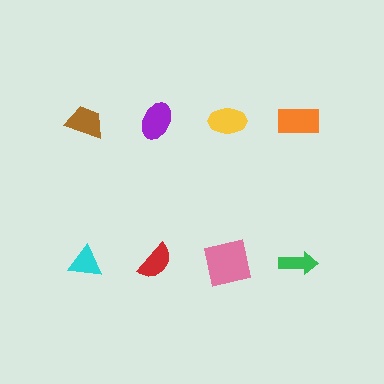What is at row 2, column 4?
A green arrow.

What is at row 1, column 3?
A yellow ellipse.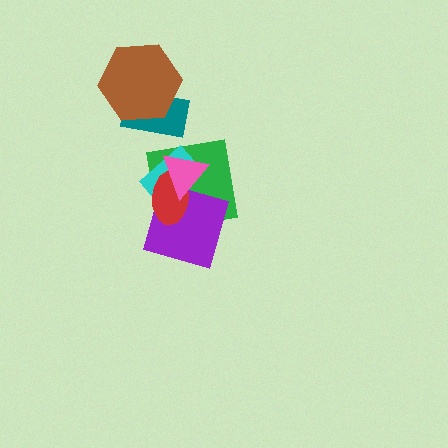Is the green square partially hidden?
Yes, it is partially covered by another shape.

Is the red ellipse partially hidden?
Yes, it is partially covered by another shape.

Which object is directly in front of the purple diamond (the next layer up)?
The red ellipse is directly in front of the purple diamond.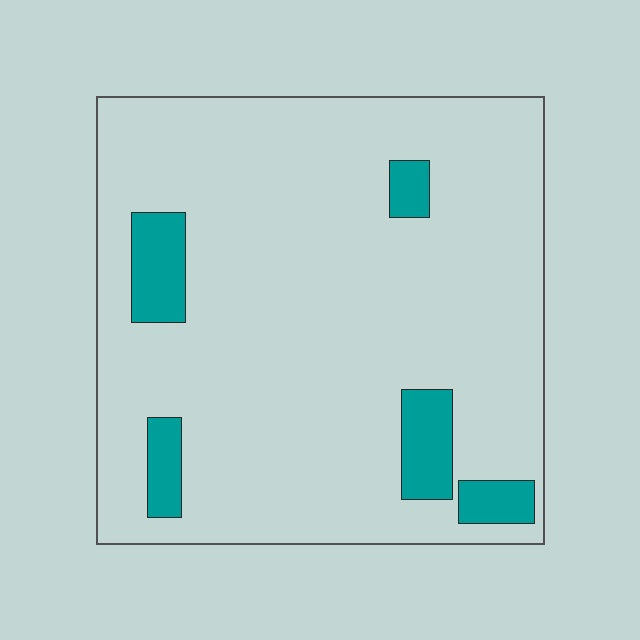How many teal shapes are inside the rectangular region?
5.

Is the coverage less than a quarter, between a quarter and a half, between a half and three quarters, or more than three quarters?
Less than a quarter.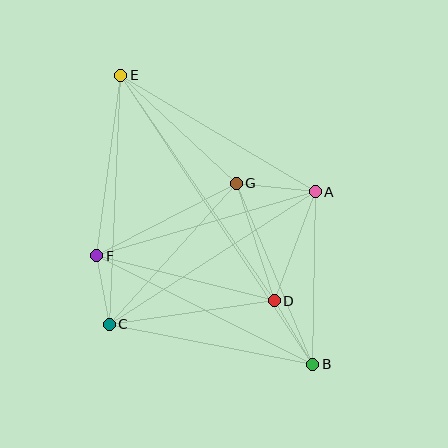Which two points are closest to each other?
Points C and F are closest to each other.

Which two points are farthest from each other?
Points B and E are farthest from each other.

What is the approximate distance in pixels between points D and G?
The distance between D and G is approximately 124 pixels.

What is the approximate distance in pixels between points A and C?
The distance between A and C is approximately 245 pixels.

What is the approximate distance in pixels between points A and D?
The distance between A and D is approximately 116 pixels.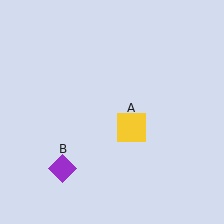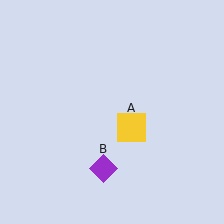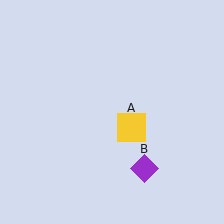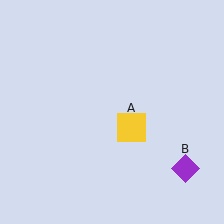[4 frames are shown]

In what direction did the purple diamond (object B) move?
The purple diamond (object B) moved right.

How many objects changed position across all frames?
1 object changed position: purple diamond (object B).